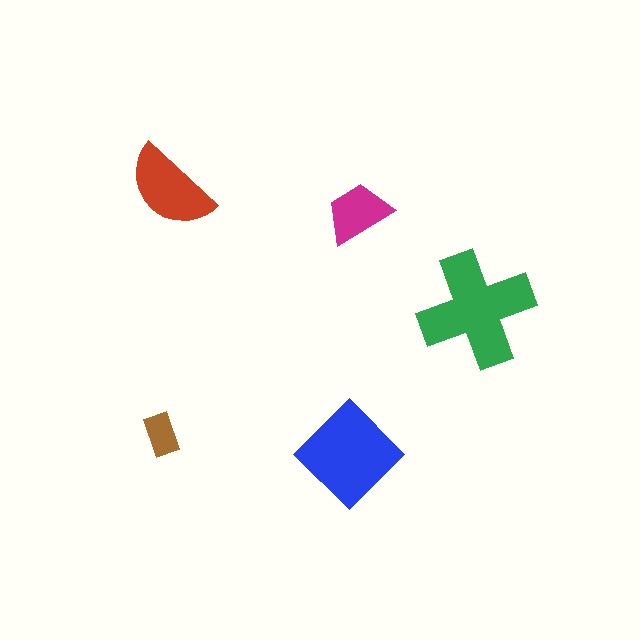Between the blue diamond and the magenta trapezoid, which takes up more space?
The blue diamond.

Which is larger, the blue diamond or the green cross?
The green cross.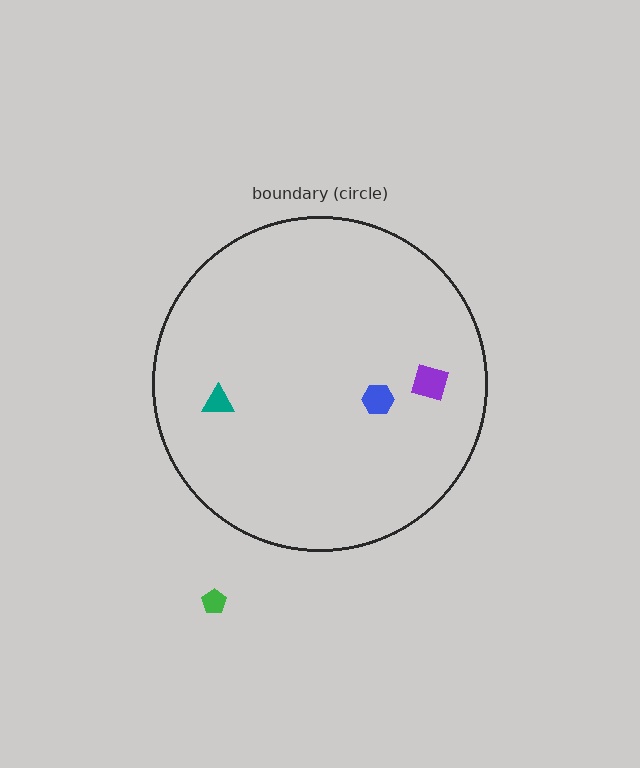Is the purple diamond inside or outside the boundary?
Inside.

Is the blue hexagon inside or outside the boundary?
Inside.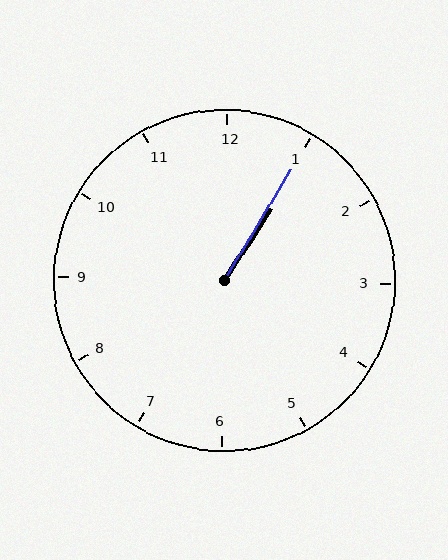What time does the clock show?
1:05.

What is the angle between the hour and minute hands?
Approximately 2 degrees.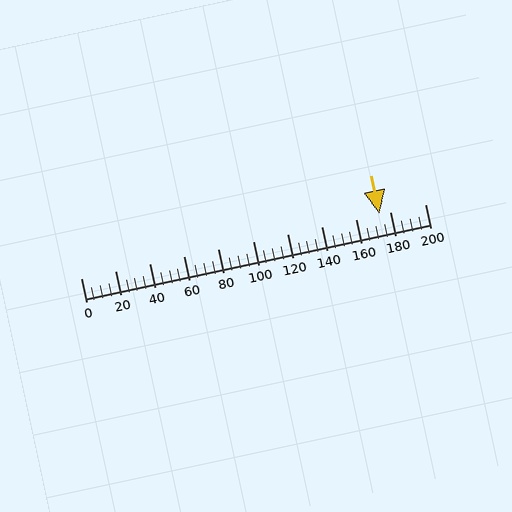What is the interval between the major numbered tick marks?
The major tick marks are spaced 20 units apart.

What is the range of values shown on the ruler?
The ruler shows values from 0 to 200.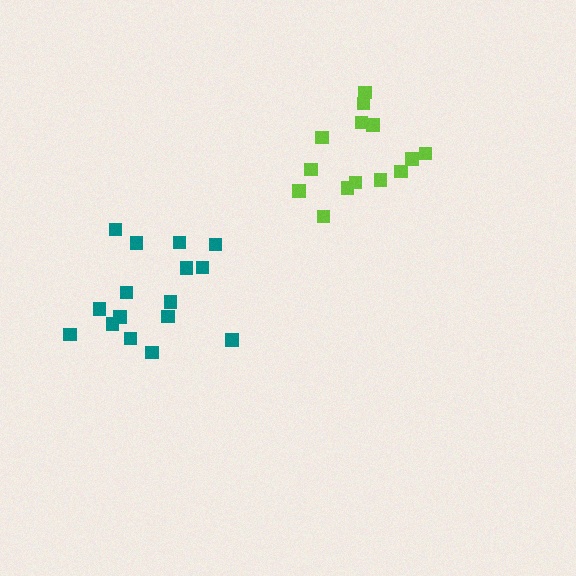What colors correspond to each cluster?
The clusters are colored: lime, teal.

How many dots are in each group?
Group 1: 14 dots, Group 2: 16 dots (30 total).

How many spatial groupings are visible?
There are 2 spatial groupings.